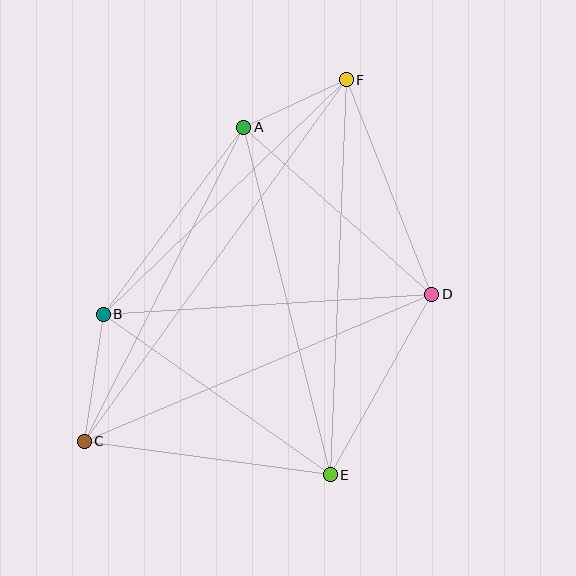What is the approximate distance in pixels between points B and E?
The distance between B and E is approximately 278 pixels.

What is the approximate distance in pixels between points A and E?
The distance between A and E is approximately 358 pixels.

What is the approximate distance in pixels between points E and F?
The distance between E and F is approximately 395 pixels.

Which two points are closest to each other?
Points A and F are closest to each other.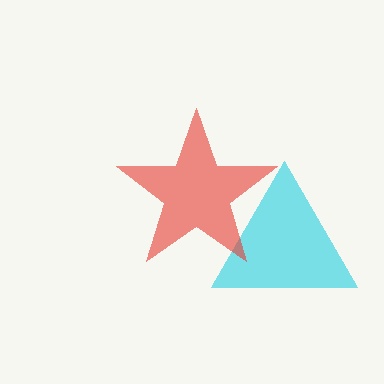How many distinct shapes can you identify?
There are 2 distinct shapes: a cyan triangle, a red star.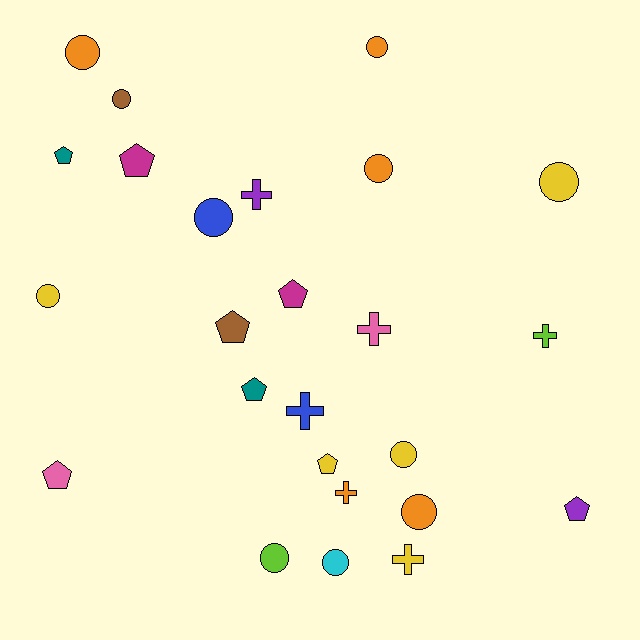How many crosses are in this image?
There are 6 crosses.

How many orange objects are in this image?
There are 5 orange objects.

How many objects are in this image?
There are 25 objects.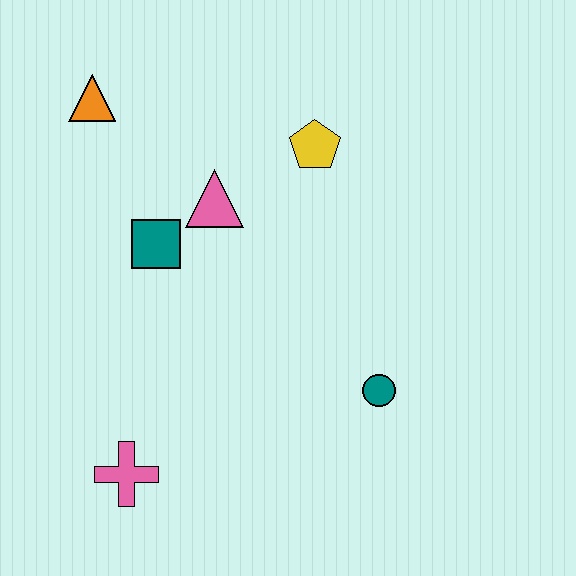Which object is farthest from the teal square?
The teal circle is farthest from the teal square.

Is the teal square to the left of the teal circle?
Yes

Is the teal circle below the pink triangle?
Yes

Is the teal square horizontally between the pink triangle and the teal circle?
No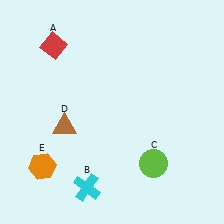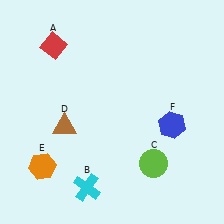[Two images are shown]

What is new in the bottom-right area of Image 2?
A blue hexagon (F) was added in the bottom-right area of Image 2.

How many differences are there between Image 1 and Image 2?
There is 1 difference between the two images.